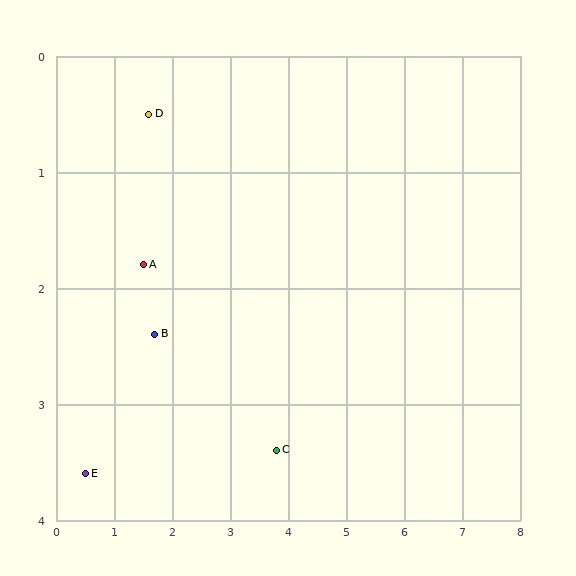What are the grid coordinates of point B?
Point B is at approximately (1.7, 2.4).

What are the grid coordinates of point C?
Point C is at approximately (3.8, 3.4).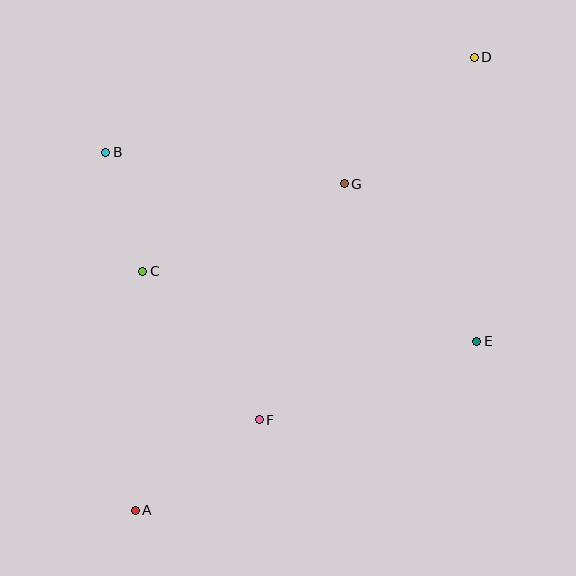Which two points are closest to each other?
Points B and C are closest to each other.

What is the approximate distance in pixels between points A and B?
The distance between A and B is approximately 359 pixels.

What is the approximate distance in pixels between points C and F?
The distance between C and F is approximately 189 pixels.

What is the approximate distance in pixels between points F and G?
The distance between F and G is approximately 251 pixels.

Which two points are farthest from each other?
Points A and D are farthest from each other.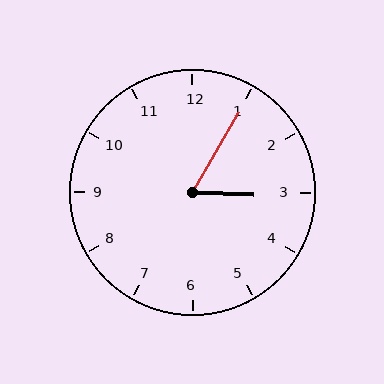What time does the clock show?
3:05.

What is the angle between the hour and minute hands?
Approximately 62 degrees.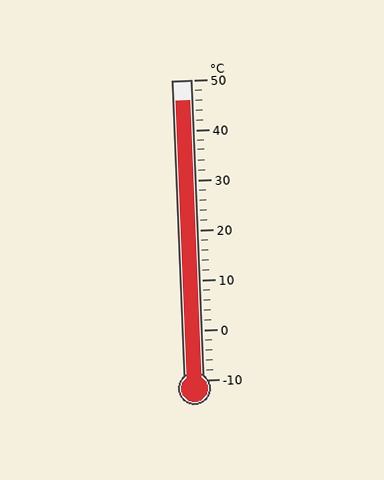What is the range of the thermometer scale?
The thermometer scale ranges from -10°C to 50°C.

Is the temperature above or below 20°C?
The temperature is above 20°C.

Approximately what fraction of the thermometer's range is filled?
The thermometer is filled to approximately 95% of its range.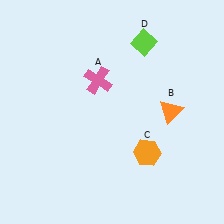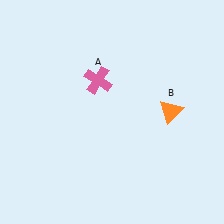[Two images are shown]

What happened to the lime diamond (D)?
The lime diamond (D) was removed in Image 2. It was in the top-right area of Image 1.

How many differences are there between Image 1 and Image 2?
There are 2 differences between the two images.